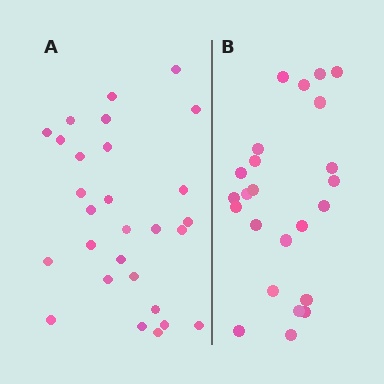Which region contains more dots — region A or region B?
Region A (the left region) has more dots.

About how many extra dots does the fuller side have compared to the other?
Region A has about 4 more dots than region B.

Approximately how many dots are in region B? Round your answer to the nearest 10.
About 20 dots. (The exact count is 24, which rounds to 20.)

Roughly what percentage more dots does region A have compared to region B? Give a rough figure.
About 15% more.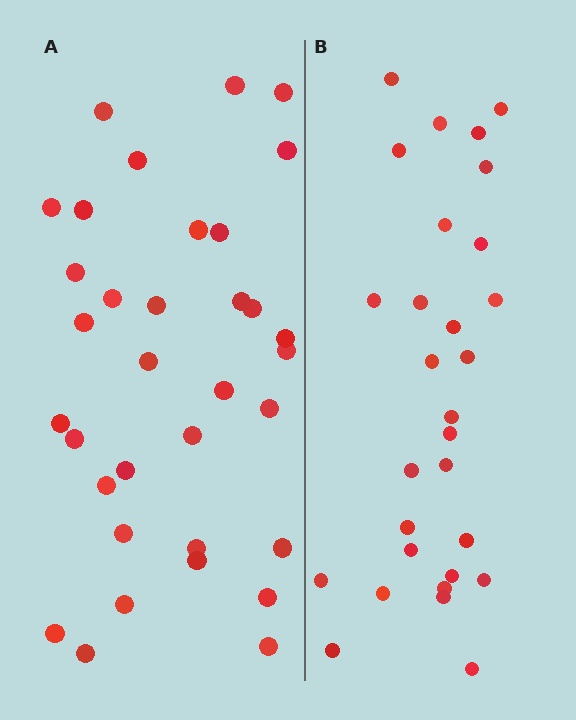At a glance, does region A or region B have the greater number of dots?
Region A (the left region) has more dots.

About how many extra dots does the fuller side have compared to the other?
Region A has about 5 more dots than region B.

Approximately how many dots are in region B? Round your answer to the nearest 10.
About 30 dots. (The exact count is 29, which rounds to 30.)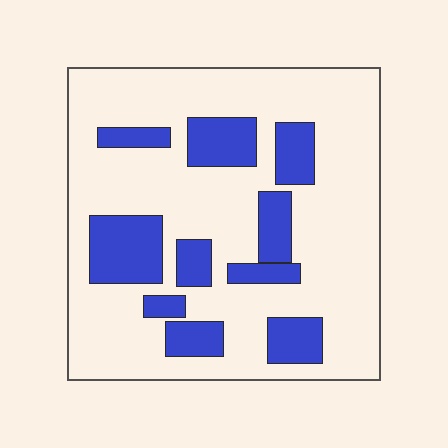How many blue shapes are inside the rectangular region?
10.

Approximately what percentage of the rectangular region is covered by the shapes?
Approximately 25%.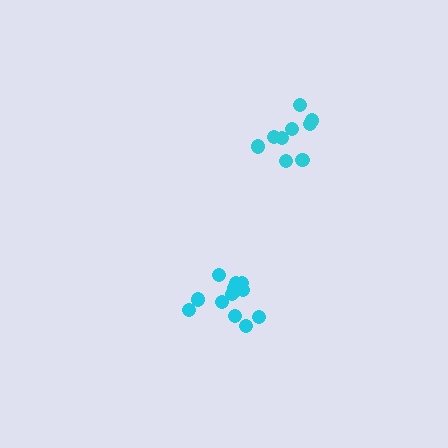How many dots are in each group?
Group 1: 9 dots, Group 2: 13 dots (22 total).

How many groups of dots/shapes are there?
There are 2 groups.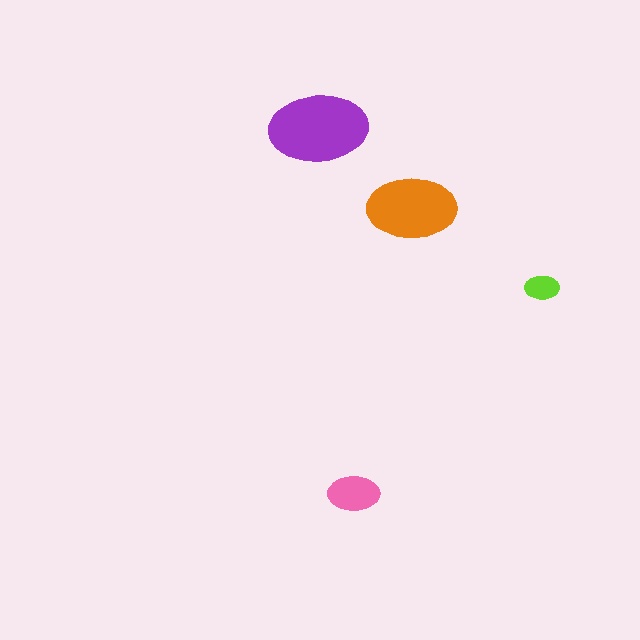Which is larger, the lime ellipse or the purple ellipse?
The purple one.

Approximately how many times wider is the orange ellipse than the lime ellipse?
About 2.5 times wider.